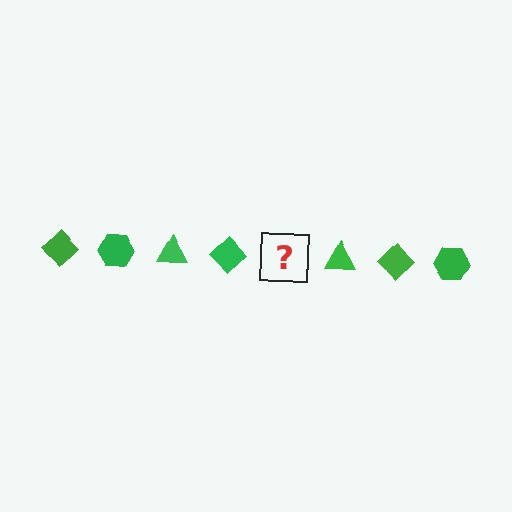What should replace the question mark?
The question mark should be replaced with a green hexagon.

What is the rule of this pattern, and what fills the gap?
The rule is that the pattern cycles through diamond, hexagon, triangle shapes in green. The gap should be filled with a green hexagon.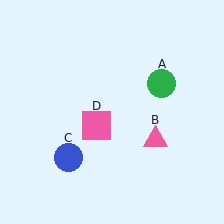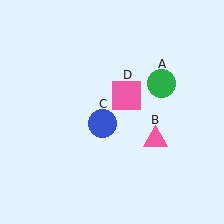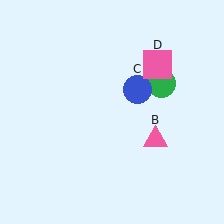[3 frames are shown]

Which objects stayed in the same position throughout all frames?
Green circle (object A) and pink triangle (object B) remained stationary.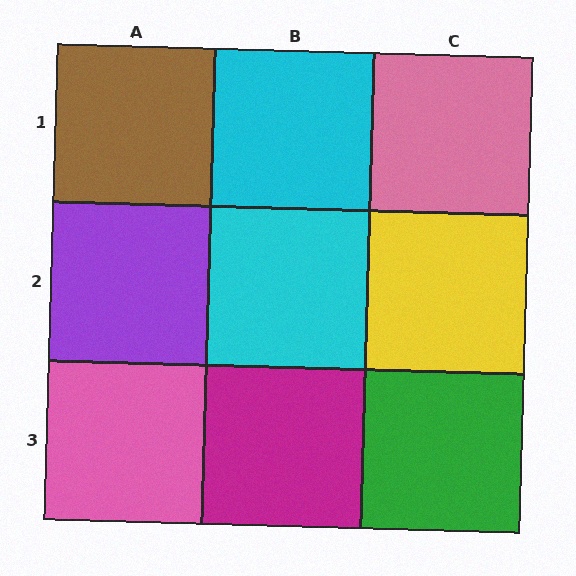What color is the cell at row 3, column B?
Magenta.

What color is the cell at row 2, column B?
Cyan.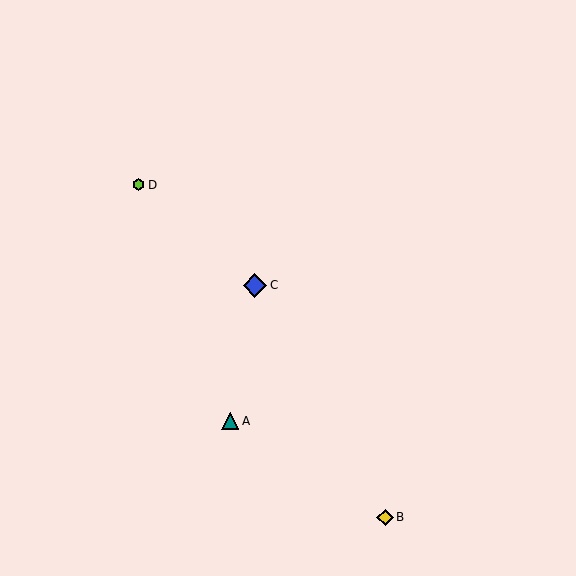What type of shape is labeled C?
Shape C is a blue diamond.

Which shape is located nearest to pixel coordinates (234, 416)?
The teal triangle (labeled A) at (230, 421) is nearest to that location.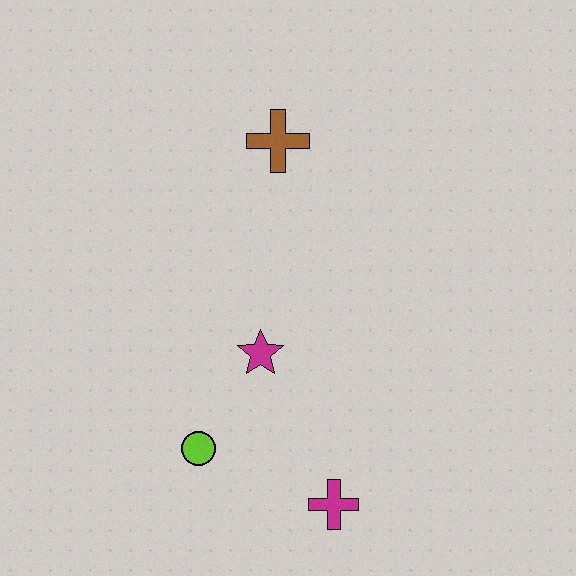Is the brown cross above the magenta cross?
Yes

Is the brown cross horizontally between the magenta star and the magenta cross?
Yes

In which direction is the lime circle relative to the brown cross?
The lime circle is below the brown cross.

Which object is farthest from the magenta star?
The brown cross is farthest from the magenta star.